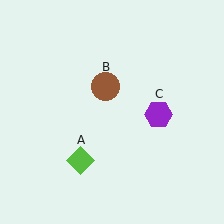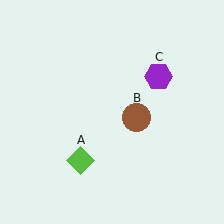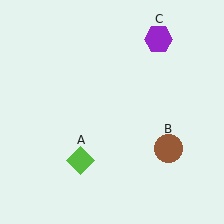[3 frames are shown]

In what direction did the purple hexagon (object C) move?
The purple hexagon (object C) moved up.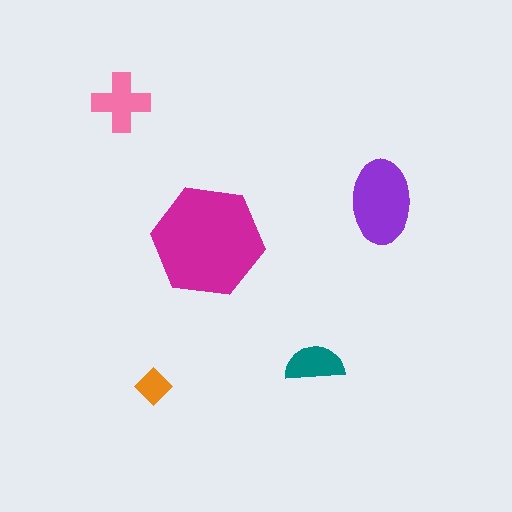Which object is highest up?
The pink cross is topmost.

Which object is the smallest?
The orange diamond.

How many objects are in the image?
There are 5 objects in the image.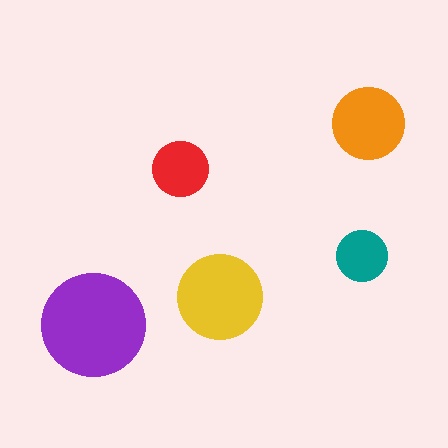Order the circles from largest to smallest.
the purple one, the yellow one, the orange one, the red one, the teal one.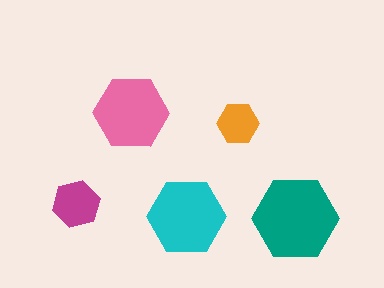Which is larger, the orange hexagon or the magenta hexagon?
The magenta one.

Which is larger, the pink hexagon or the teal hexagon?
The teal one.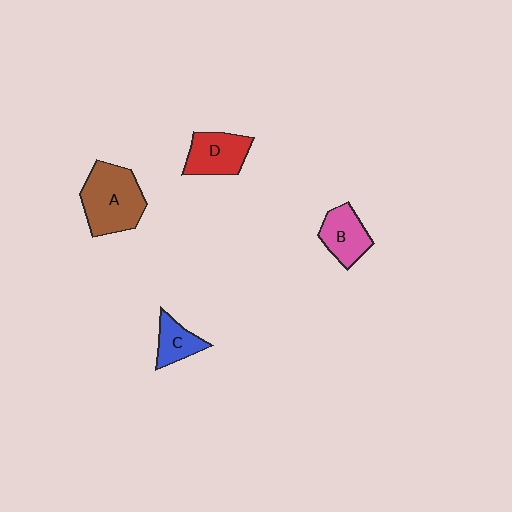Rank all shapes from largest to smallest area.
From largest to smallest: A (brown), D (red), B (pink), C (blue).